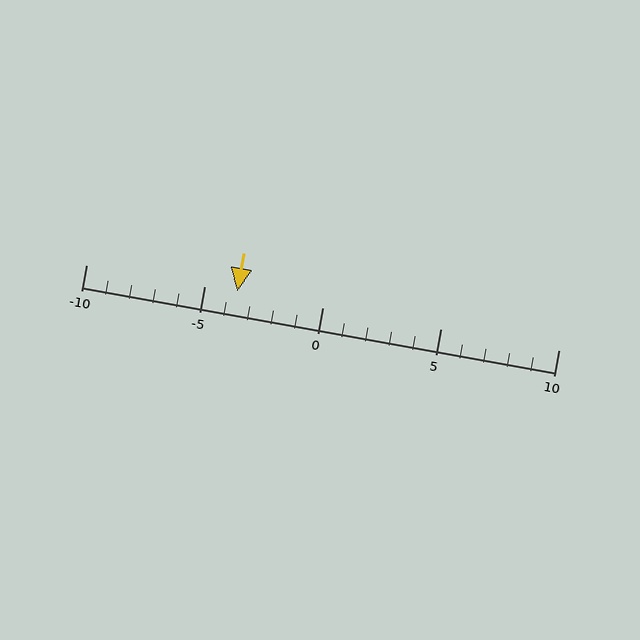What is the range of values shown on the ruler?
The ruler shows values from -10 to 10.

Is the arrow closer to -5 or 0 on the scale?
The arrow is closer to -5.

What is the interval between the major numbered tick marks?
The major tick marks are spaced 5 units apart.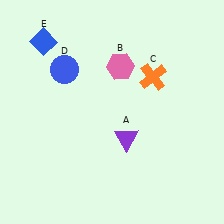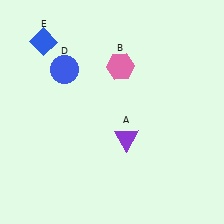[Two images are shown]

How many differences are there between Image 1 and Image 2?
There is 1 difference between the two images.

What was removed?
The orange cross (C) was removed in Image 2.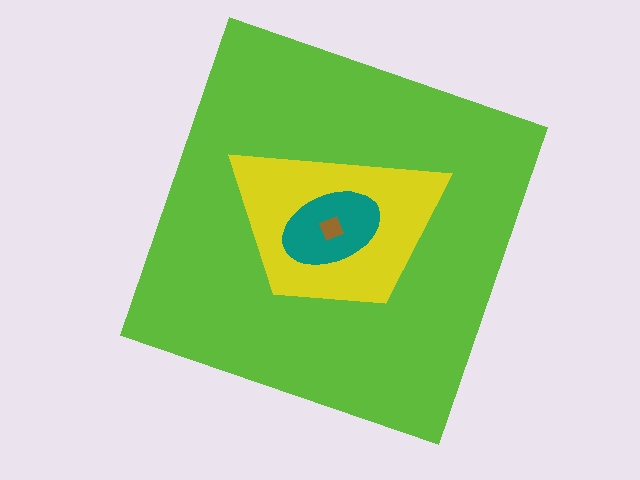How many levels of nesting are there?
4.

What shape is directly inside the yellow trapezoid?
The teal ellipse.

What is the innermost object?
The brown diamond.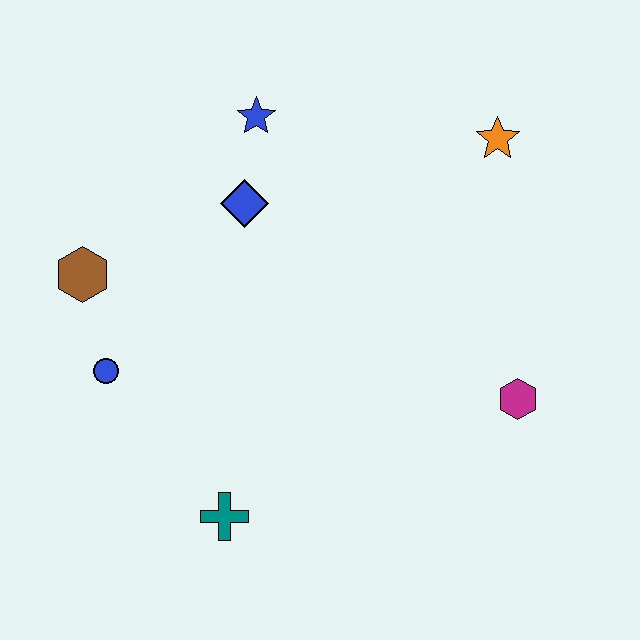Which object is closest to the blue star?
The blue diamond is closest to the blue star.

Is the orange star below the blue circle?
No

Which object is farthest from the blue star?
The teal cross is farthest from the blue star.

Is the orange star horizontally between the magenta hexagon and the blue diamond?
Yes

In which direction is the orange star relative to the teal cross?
The orange star is above the teal cross.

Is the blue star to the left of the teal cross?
No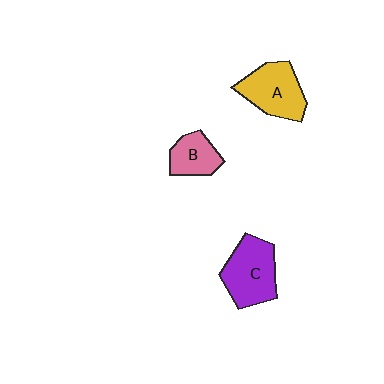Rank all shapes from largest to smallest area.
From largest to smallest: C (purple), A (yellow), B (pink).